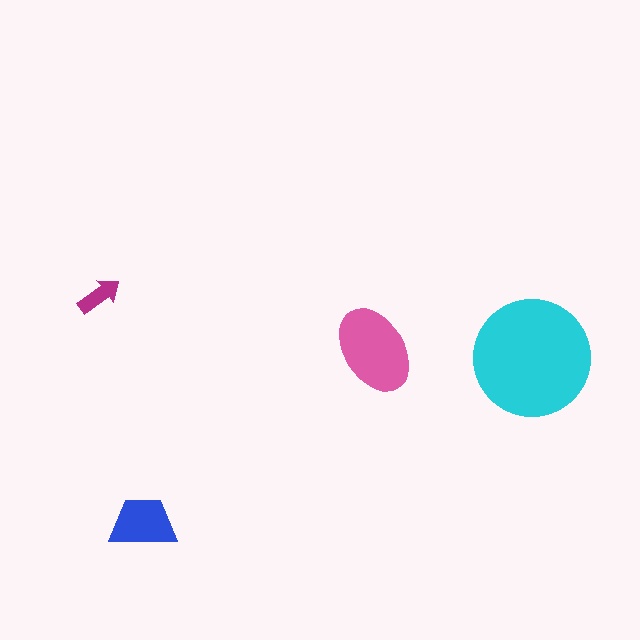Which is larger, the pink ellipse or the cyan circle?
The cyan circle.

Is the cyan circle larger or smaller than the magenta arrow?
Larger.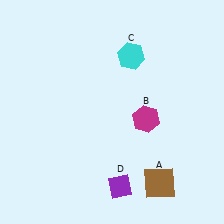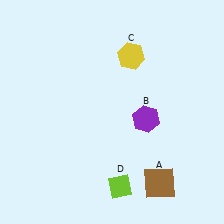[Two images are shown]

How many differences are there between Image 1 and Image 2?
There are 3 differences between the two images.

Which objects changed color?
B changed from magenta to purple. C changed from cyan to yellow. D changed from purple to lime.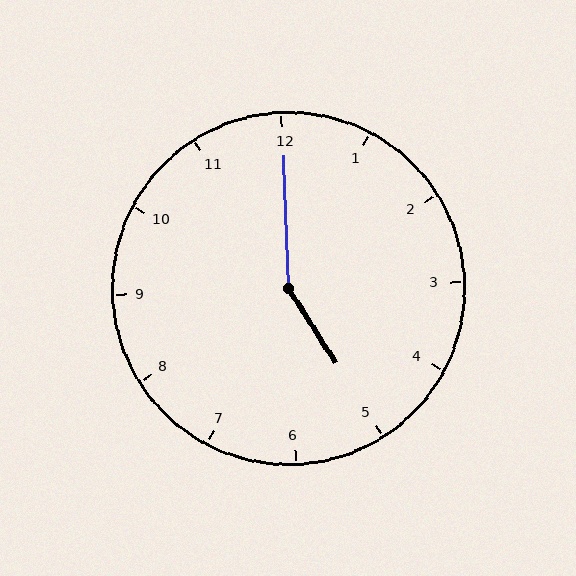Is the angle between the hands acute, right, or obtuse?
It is obtuse.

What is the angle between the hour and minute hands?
Approximately 150 degrees.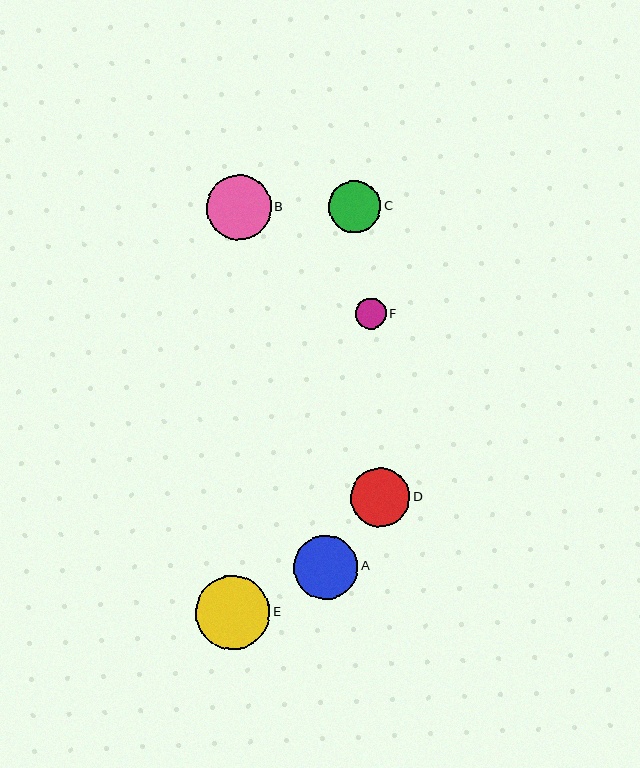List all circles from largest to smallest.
From largest to smallest: E, B, A, D, C, F.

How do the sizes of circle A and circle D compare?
Circle A and circle D are approximately the same size.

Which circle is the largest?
Circle E is the largest with a size of approximately 74 pixels.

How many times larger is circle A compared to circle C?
Circle A is approximately 1.2 times the size of circle C.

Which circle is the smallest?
Circle F is the smallest with a size of approximately 31 pixels.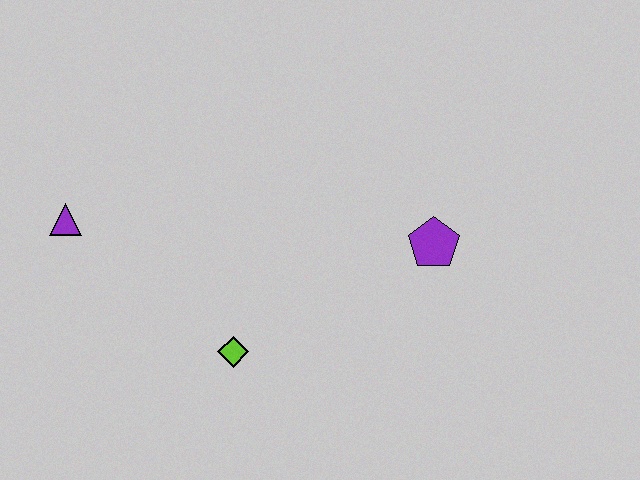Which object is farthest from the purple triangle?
The purple pentagon is farthest from the purple triangle.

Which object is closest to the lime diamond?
The purple triangle is closest to the lime diamond.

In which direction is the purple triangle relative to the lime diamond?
The purple triangle is to the left of the lime diamond.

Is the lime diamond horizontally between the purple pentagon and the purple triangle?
Yes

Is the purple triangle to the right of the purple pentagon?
No